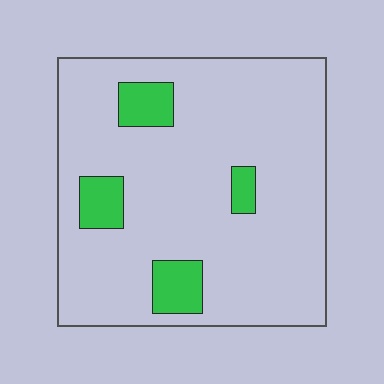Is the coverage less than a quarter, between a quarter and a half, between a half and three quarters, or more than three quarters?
Less than a quarter.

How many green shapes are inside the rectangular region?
4.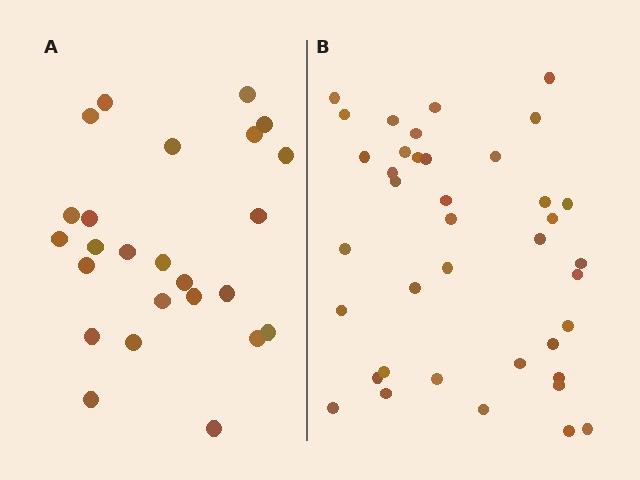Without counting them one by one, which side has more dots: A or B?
Region B (the right region) has more dots.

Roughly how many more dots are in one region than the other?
Region B has approximately 15 more dots than region A.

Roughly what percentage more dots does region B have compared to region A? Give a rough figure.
About 55% more.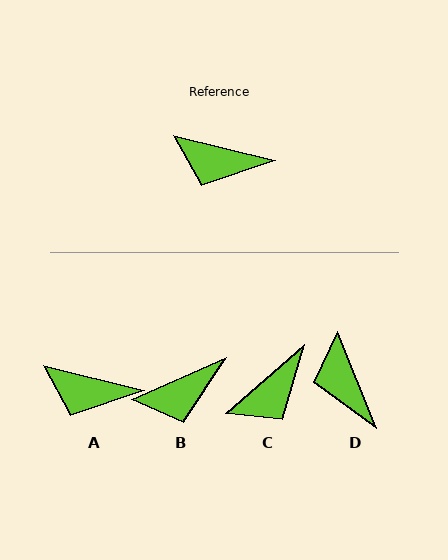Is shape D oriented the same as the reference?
No, it is off by about 54 degrees.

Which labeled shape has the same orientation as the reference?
A.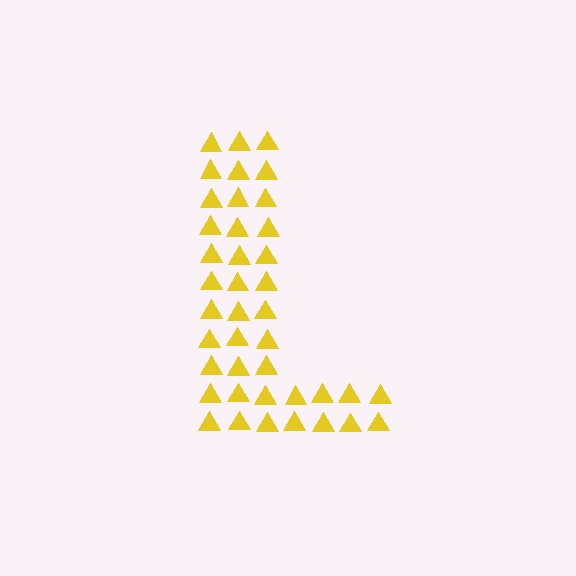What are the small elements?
The small elements are triangles.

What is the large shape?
The large shape is the letter L.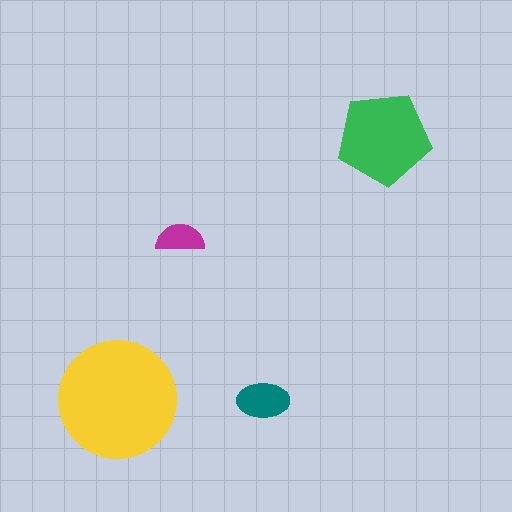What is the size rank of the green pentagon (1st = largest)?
2nd.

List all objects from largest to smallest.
The yellow circle, the green pentagon, the teal ellipse, the magenta semicircle.